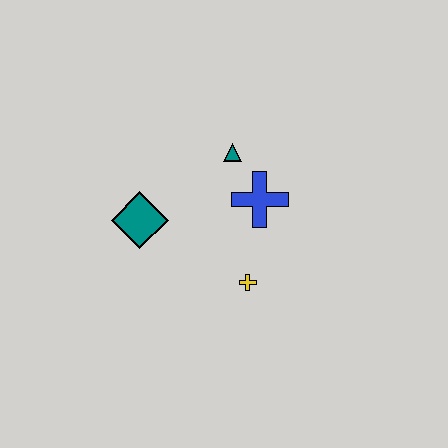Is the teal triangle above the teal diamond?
Yes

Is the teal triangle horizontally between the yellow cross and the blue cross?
No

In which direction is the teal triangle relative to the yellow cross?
The teal triangle is above the yellow cross.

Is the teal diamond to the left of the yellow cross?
Yes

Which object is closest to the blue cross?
The teal triangle is closest to the blue cross.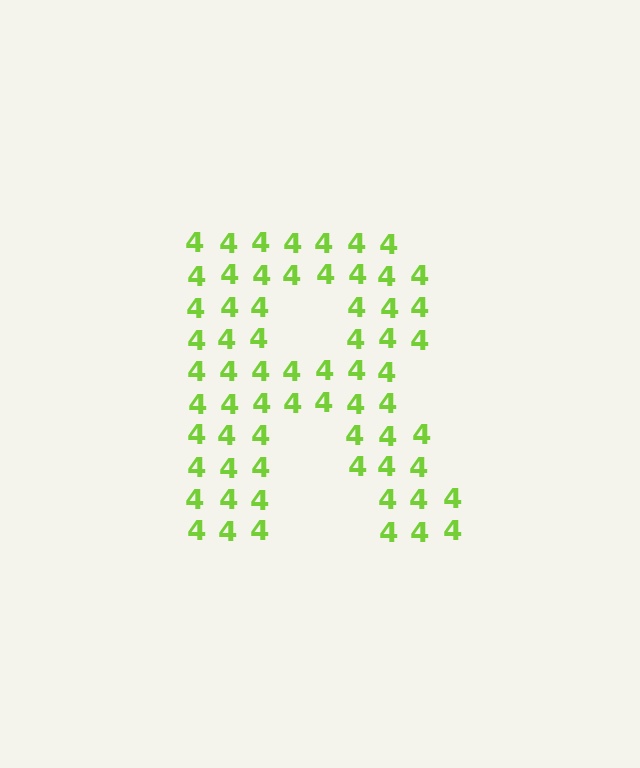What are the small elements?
The small elements are digit 4's.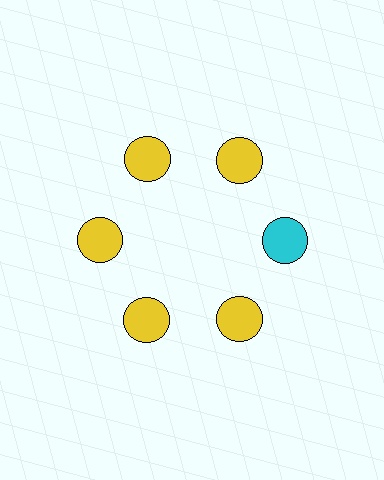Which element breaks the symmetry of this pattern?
The cyan circle at roughly the 3 o'clock position breaks the symmetry. All other shapes are yellow circles.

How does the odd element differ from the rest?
It has a different color: cyan instead of yellow.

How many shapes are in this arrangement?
There are 6 shapes arranged in a ring pattern.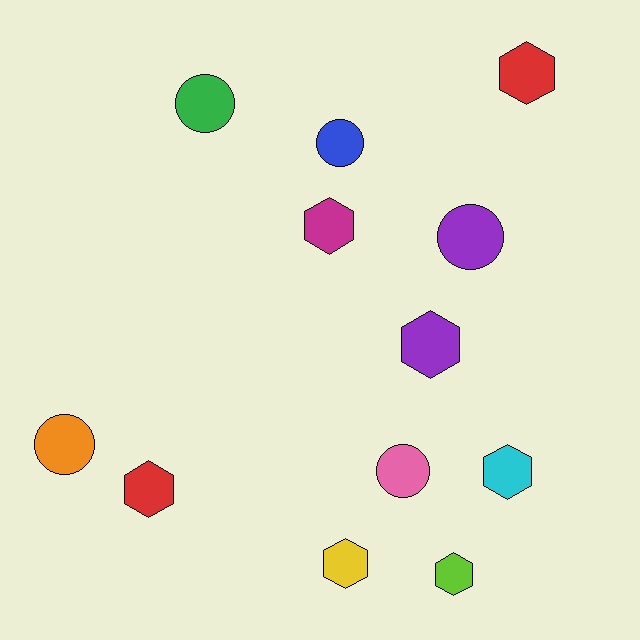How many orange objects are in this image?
There is 1 orange object.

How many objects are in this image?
There are 12 objects.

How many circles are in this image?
There are 5 circles.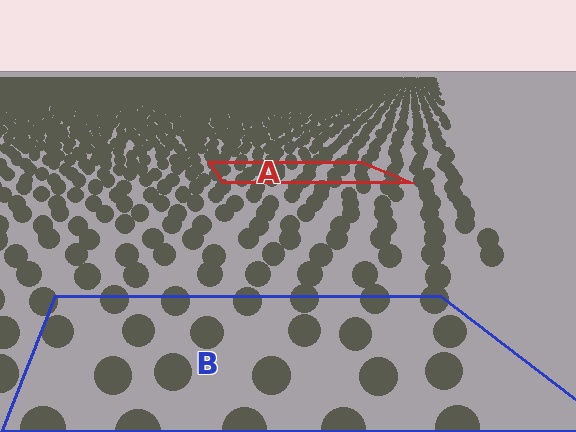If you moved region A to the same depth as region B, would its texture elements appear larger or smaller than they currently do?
They would appear larger. At a closer depth, the same texture elements are projected at a bigger on-screen size.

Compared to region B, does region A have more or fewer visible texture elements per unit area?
Region A has more texture elements per unit area — they are packed more densely because it is farther away.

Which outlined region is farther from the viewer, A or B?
Region A is farther from the viewer — the texture elements inside it appear smaller and more densely packed.